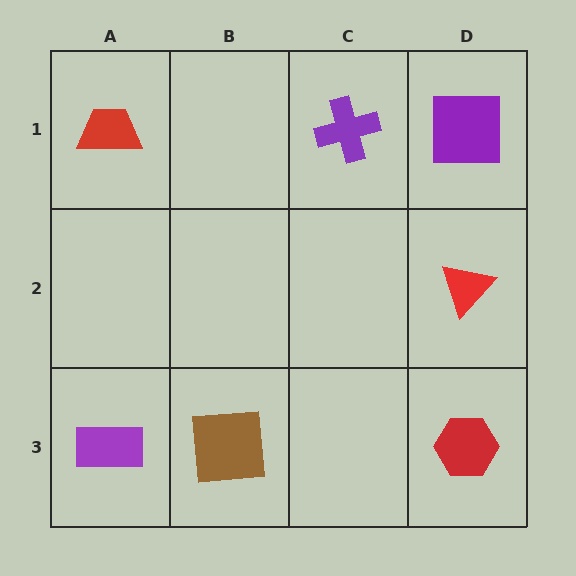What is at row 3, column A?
A purple rectangle.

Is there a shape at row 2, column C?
No, that cell is empty.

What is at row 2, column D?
A red triangle.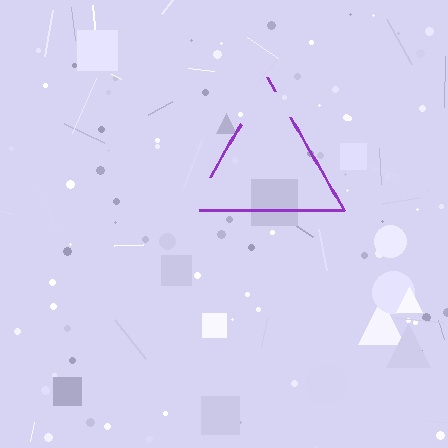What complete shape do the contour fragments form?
The contour fragments form a triangle.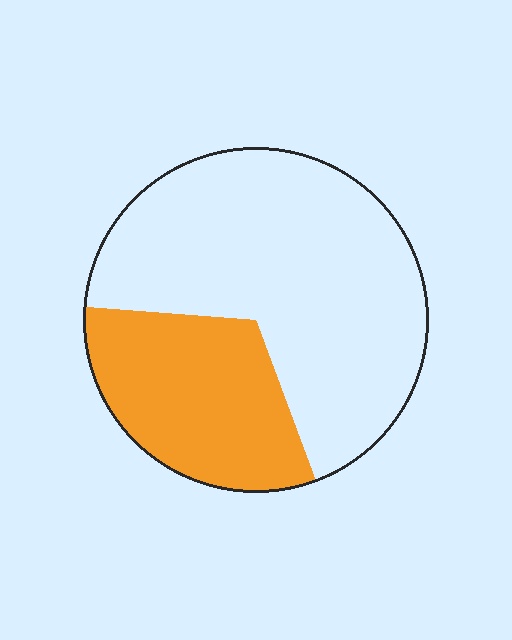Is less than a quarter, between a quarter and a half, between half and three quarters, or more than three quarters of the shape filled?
Between a quarter and a half.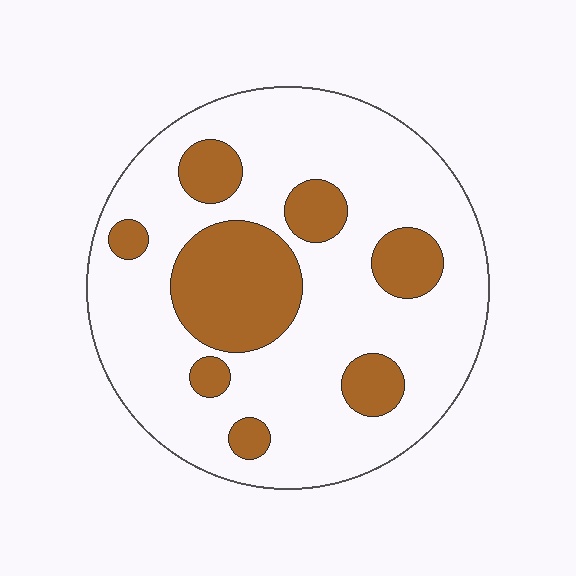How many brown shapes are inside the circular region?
8.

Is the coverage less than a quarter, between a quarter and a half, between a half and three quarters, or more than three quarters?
Less than a quarter.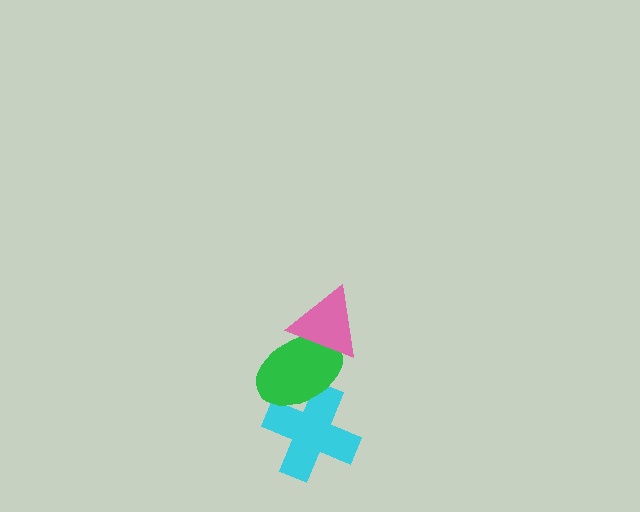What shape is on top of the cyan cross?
The green ellipse is on top of the cyan cross.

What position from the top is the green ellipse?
The green ellipse is 2nd from the top.